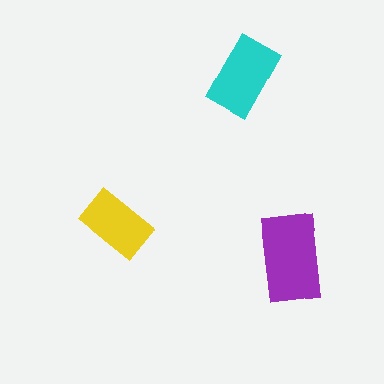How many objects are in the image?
There are 3 objects in the image.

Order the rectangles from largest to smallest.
the purple one, the cyan one, the yellow one.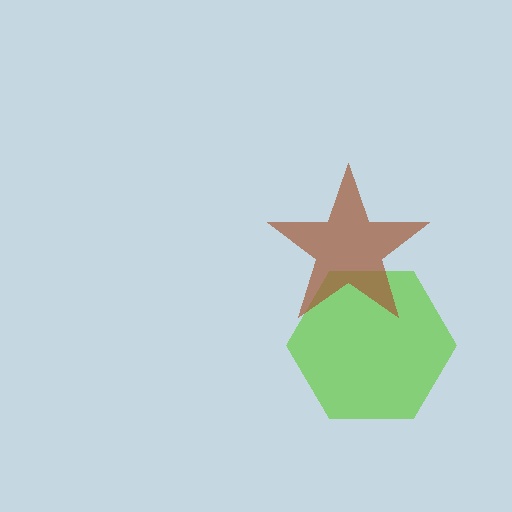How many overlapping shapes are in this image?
There are 2 overlapping shapes in the image.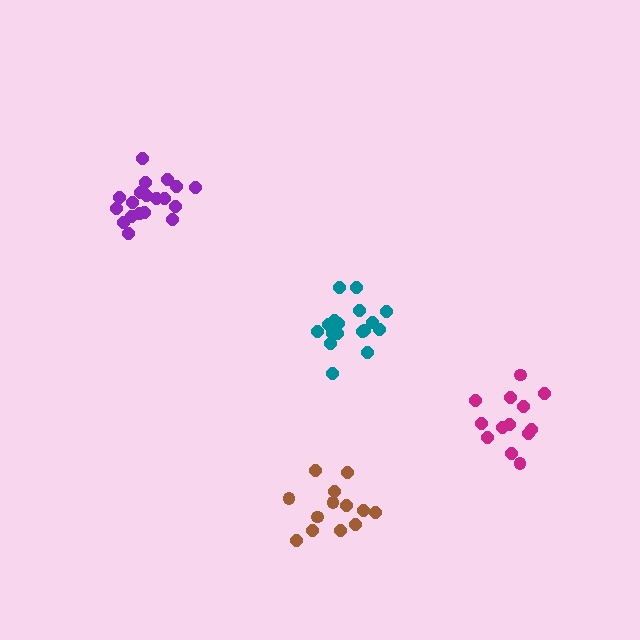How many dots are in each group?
Group 1: 19 dots, Group 2: 13 dots, Group 3: 13 dots, Group 4: 17 dots (62 total).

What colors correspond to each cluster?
The clusters are colored: purple, brown, magenta, teal.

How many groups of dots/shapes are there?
There are 4 groups.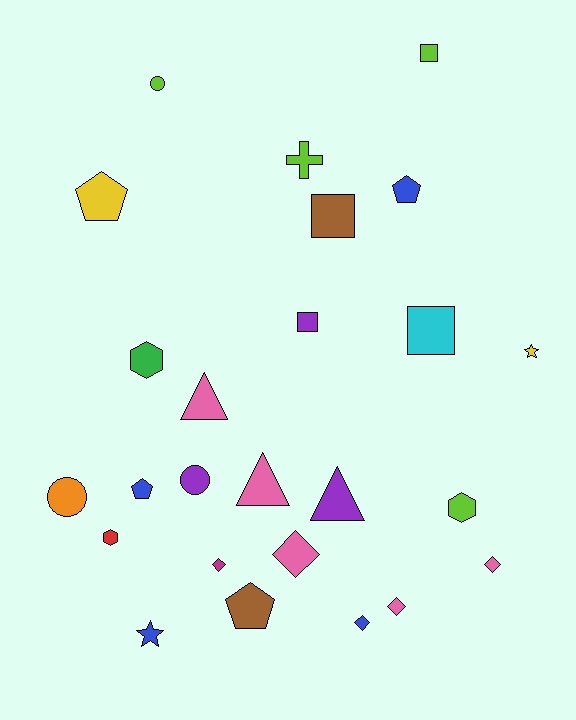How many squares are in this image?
There are 4 squares.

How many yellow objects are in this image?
There are 2 yellow objects.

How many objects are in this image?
There are 25 objects.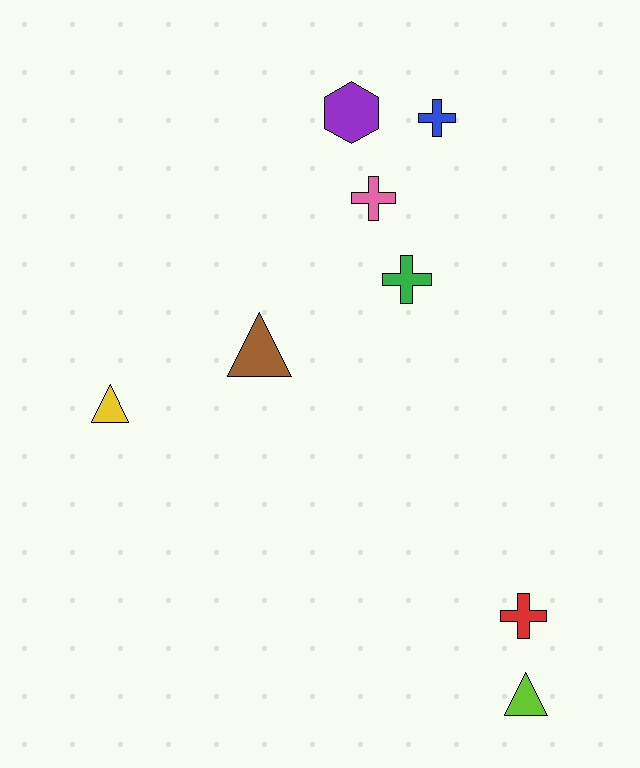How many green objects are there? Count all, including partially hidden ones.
There is 1 green object.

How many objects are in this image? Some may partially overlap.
There are 8 objects.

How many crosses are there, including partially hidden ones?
There are 4 crosses.